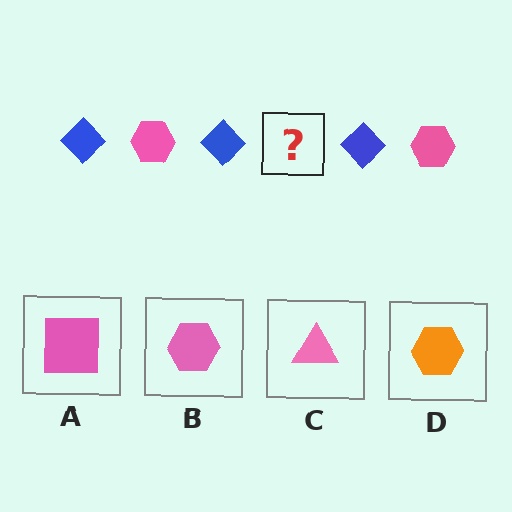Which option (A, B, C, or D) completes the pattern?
B.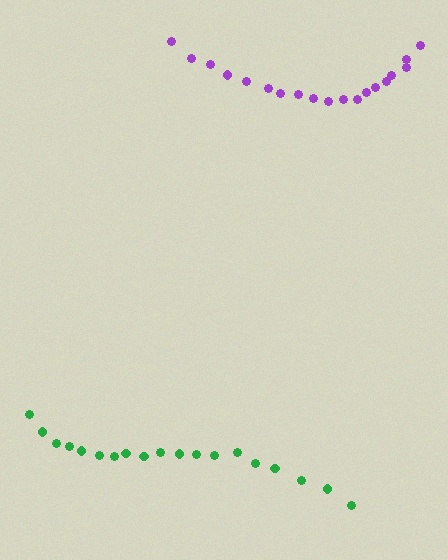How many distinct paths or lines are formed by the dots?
There are 2 distinct paths.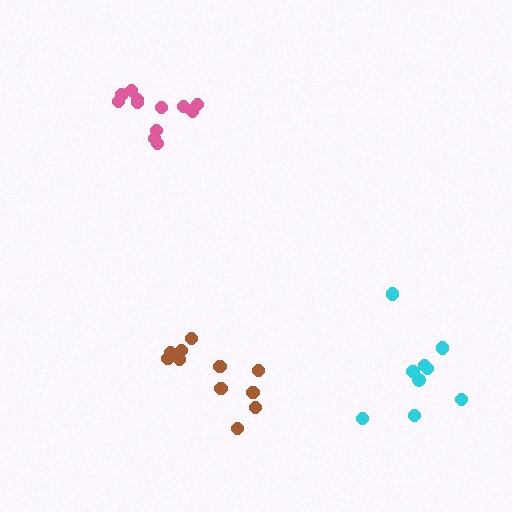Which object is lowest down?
The brown cluster is bottommost.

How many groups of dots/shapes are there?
There are 3 groups.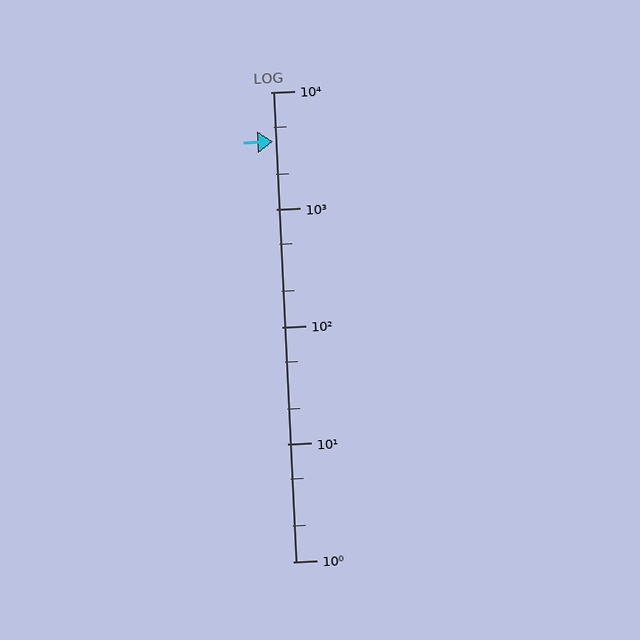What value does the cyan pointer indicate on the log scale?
The pointer indicates approximately 3800.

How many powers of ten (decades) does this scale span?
The scale spans 4 decades, from 1 to 10000.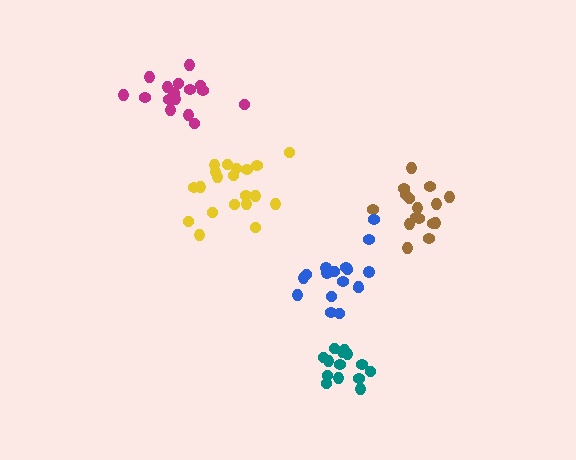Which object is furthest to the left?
The magenta cluster is leftmost.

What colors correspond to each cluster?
The clusters are colored: yellow, brown, blue, magenta, teal.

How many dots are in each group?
Group 1: 20 dots, Group 2: 16 dots, Group 3: 17 dots, Group 4: 16 dots, Group 5: 14 dots (83 total).